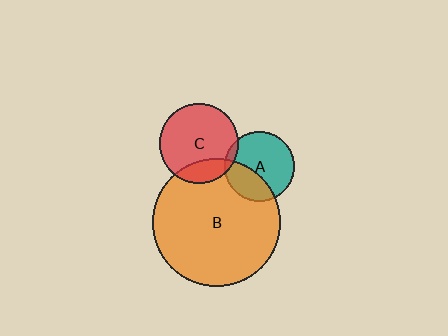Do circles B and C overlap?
Yes.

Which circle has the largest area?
Circle B (orange).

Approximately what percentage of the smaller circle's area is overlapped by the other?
Approximately 20%.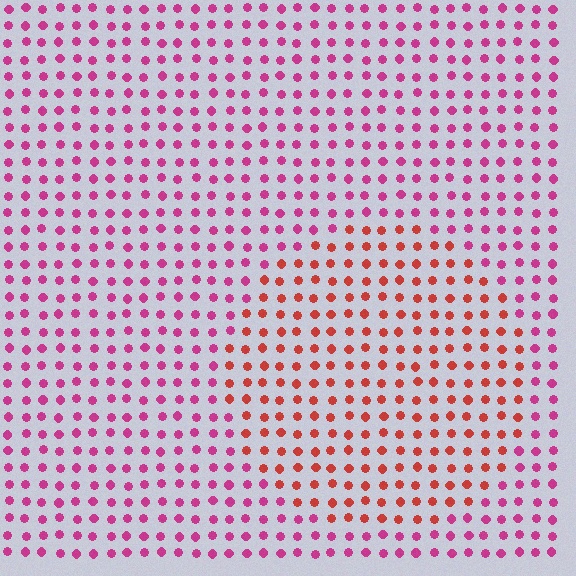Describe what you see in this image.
The image is filled with small magenta elements in a uniform arrangement. A circle-shaped region is visible where the elements are tinted to a slightly different hue, forming a subtle color boundary.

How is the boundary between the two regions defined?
The boundary is defined purely by a slight shift in hue (about 38 degrees). Spacing, size, and orientation are identical on both sides.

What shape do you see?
I see a circle.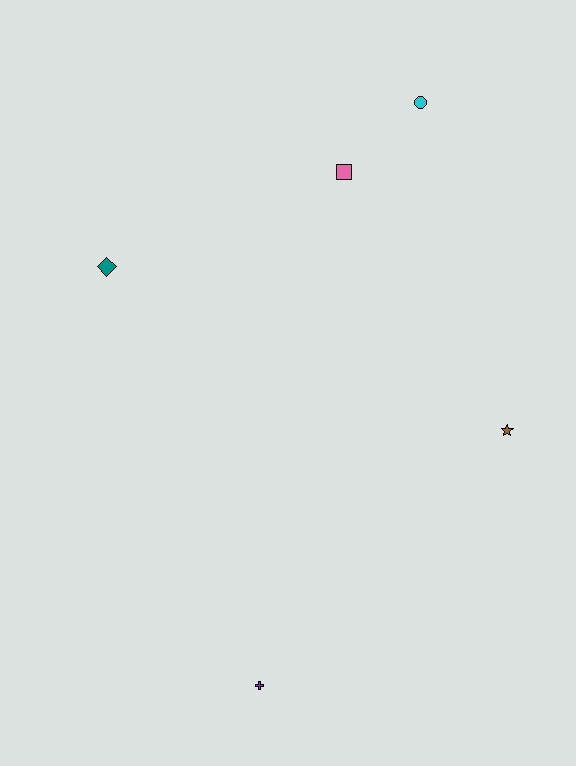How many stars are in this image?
There is 1 star.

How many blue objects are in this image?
There are no blue objects.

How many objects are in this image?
There are 5 objects.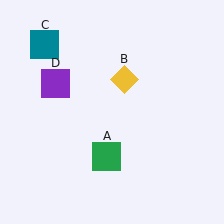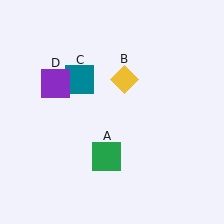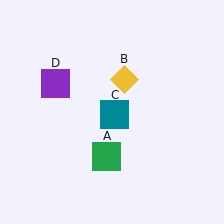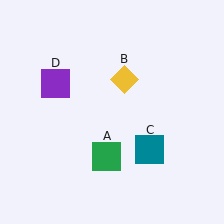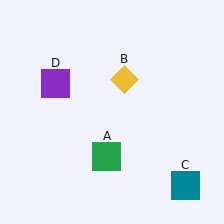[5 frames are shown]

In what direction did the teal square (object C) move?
The teal square (object C) moved down and to the right.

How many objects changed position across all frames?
1 object changed position: teal square (object C).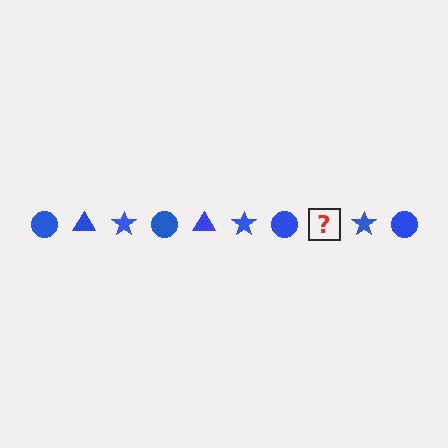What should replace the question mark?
The question mark should be replaced with a blue triangle.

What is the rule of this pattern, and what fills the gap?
The rule is that the pattern cycles through circle, triangle, star shapes in blue. The gap should be filled with a blue triangle.